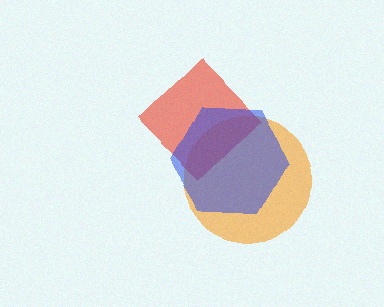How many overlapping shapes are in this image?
There are 3 overlapping shapes in the image.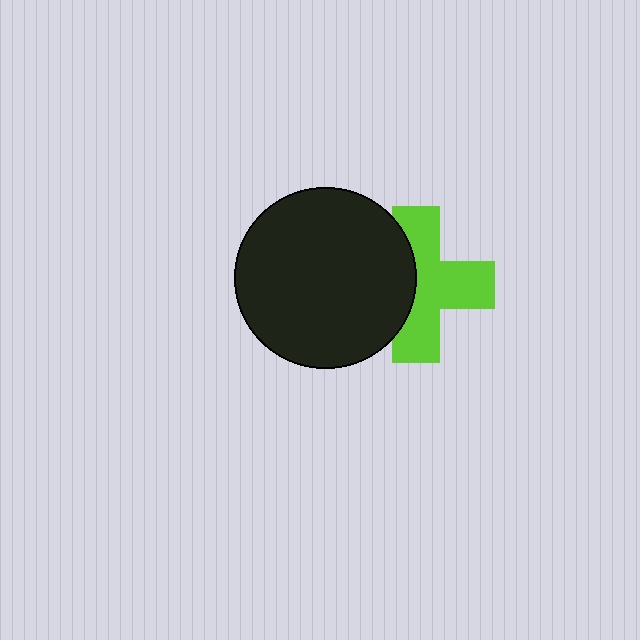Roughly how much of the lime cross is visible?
About half of it is visible (roughly 63%).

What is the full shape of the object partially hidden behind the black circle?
The partially hidden object is a lime cross.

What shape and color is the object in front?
The object in front is a black circle.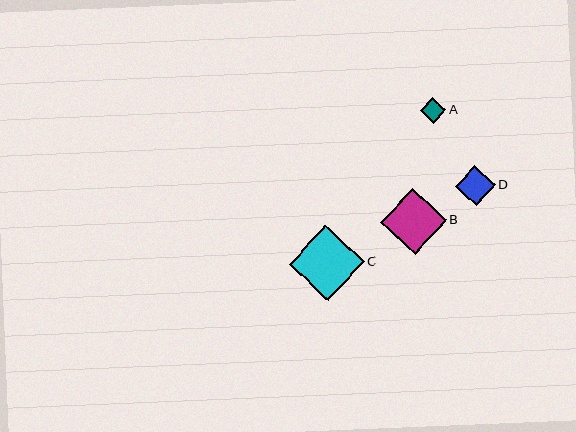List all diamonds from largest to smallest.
From largest to smallest: C, B, D, A.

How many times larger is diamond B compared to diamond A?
Diamond B is approximately 2.6 times the size of diamond A.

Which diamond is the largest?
Diamond C is the largest with a size of approximately 75 pixels.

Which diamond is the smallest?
Diamond A is the smallest with a size of approximately 26 pixels.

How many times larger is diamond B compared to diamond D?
Diamond B is approximately 1.6 times the size of diamond D.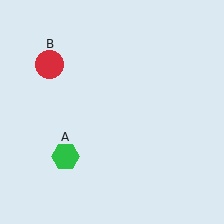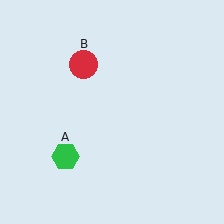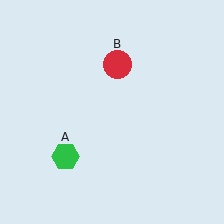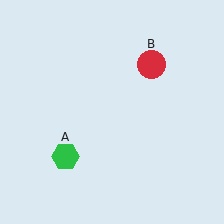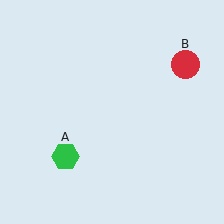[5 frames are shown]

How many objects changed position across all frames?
1 object changed position: red circle (object B).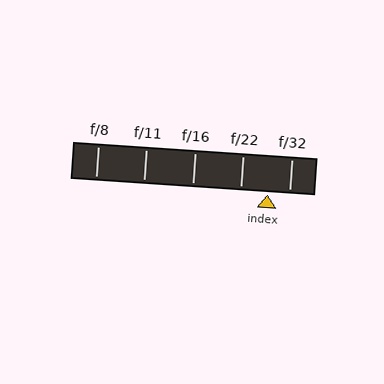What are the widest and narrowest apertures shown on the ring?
The widest aperture shown is f/8 and the narrowest is f/32.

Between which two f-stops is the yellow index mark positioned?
The index mark is between f/22 and f/32.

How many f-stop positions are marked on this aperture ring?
There are 5 f-stop positions marked.